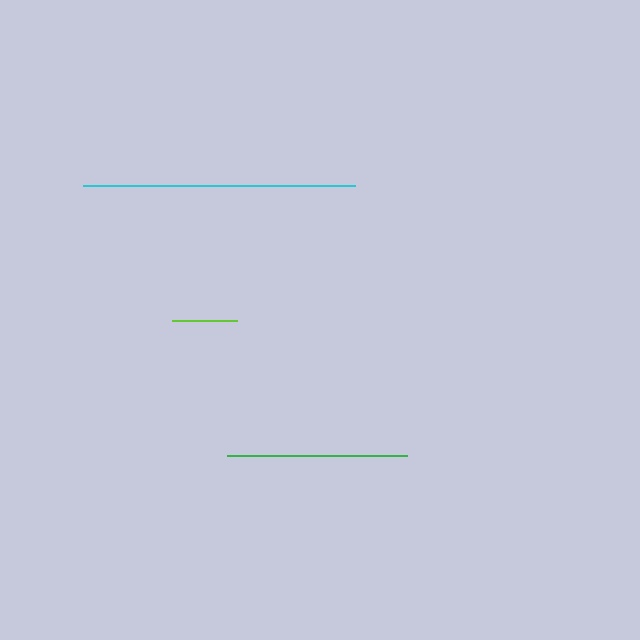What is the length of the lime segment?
The lime segment is approximately 65 pixels long.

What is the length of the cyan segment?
The cyan segment is approximately 272 pixels long.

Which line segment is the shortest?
The lime line is the shortest at approximately 65 pixels.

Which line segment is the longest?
The cyan line is the longest at approximately 272 pixels.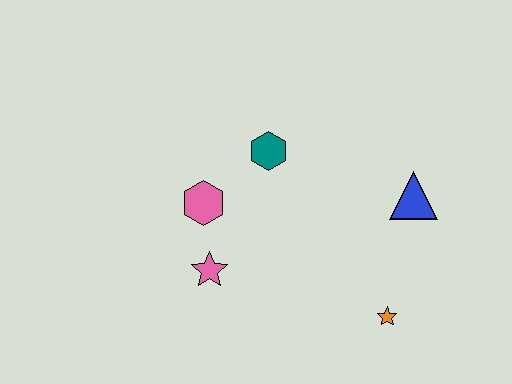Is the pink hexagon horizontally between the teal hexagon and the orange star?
No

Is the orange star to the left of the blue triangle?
Yes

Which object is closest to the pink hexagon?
The pink star is closest to the pink hexagon.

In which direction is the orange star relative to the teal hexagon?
The orange star is below the teal hexagon.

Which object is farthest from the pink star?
The blue triangle is farthest from the pink star.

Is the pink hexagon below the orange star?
No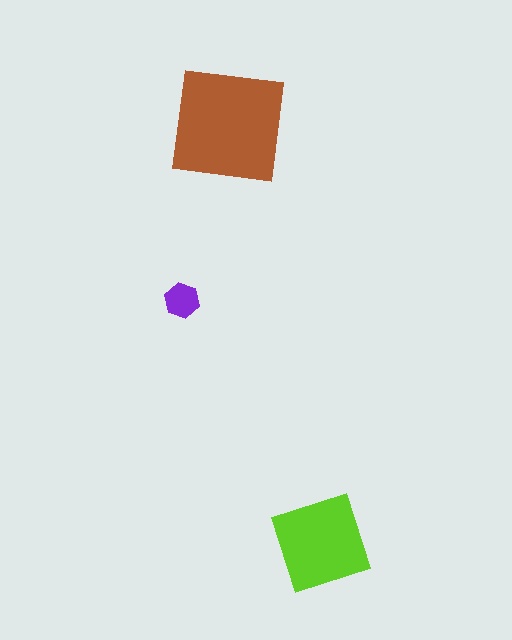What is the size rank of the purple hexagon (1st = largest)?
3rd.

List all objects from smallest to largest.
The purple hexagon, the lime diamond, the brown square.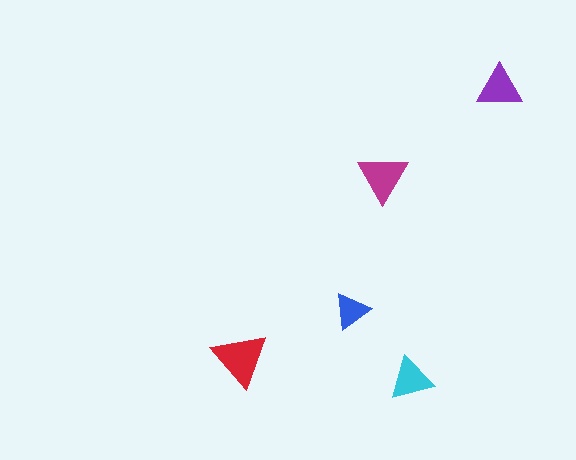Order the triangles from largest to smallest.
the red one, the magenta one, the purple one, the cyan one, the blue one.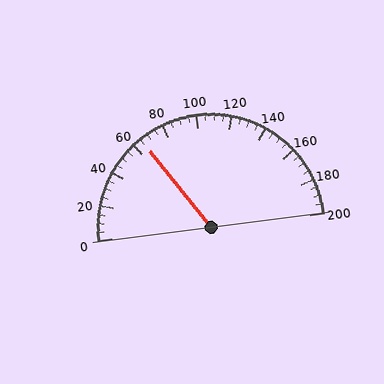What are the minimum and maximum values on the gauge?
The gauge ranges from 0 to 200.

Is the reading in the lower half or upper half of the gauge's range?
The reading is in the lower half of the range (0 to 200).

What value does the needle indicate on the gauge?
The needle indicates approximately 65.